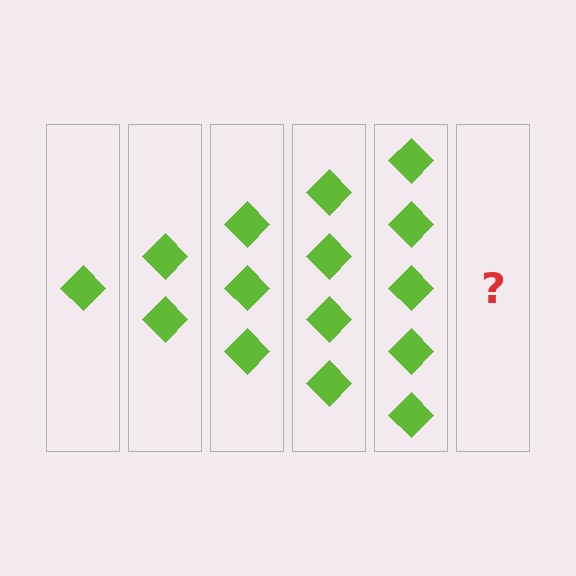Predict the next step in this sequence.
The next step is 6 diamonds.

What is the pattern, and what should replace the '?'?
The pattern is that each step adds one more diamond. The '?' should be 6 diamonds.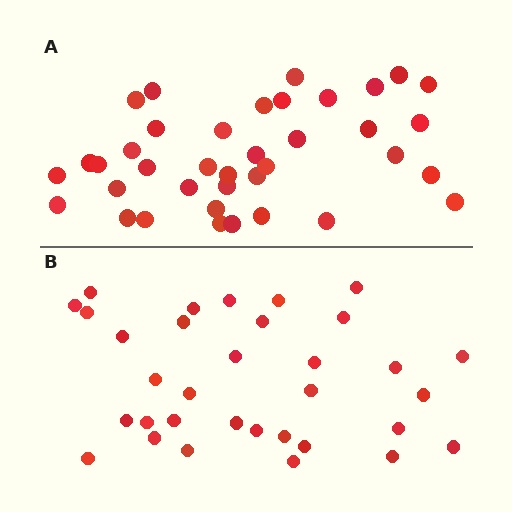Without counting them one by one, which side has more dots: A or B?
Region A (the top region) has more dots.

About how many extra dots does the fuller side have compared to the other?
Region A has about 5 more dots than region B.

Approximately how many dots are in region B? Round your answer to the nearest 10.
About 30 dots. (The exact count is 33, which rounds to 30.)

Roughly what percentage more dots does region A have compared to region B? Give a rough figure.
About 15% more.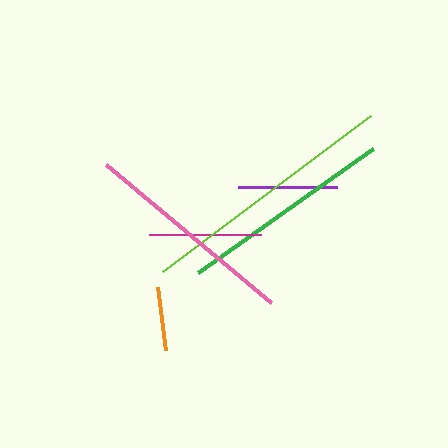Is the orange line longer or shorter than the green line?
The green line is longer than the orange line.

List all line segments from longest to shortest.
From longest to shortest: lime, pink, green, magenta, purple, orange.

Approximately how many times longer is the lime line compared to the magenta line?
The lime line is approximately 2.3 times the length of the magenta line.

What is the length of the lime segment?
The lime segment is approximately 260 pixels long.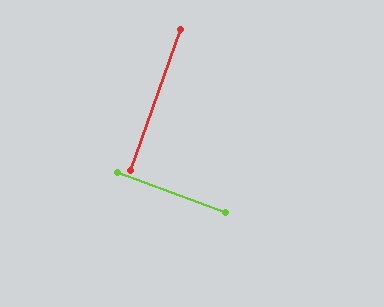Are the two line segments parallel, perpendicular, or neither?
Perpendicular — they meet at approximately 89°.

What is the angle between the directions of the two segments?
Approximately 89 degrees.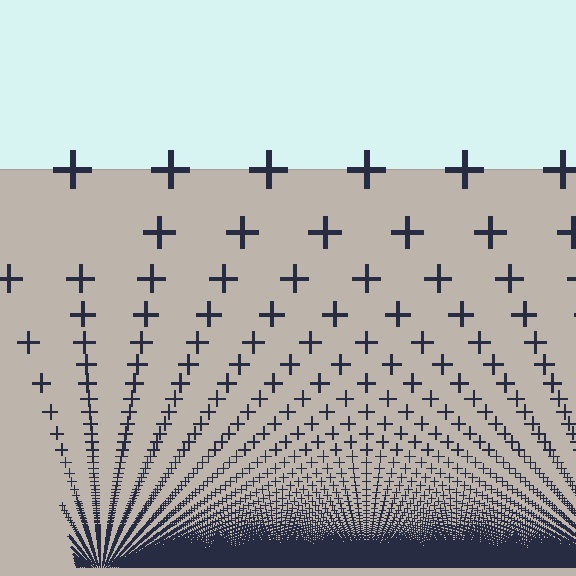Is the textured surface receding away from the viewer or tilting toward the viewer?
The surface appears to tilt toward the viewer. Texture elements get larger and sparser toward the top.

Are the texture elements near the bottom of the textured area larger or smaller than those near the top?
Smaller. The gradient is inverted — elements near the bottom are smaller and denser.